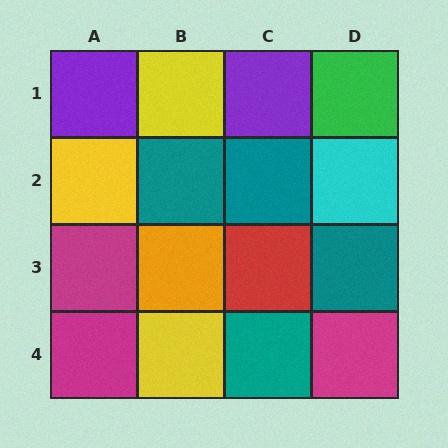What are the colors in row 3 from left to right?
Magenta, orange, red, teal.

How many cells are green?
1 cell is green.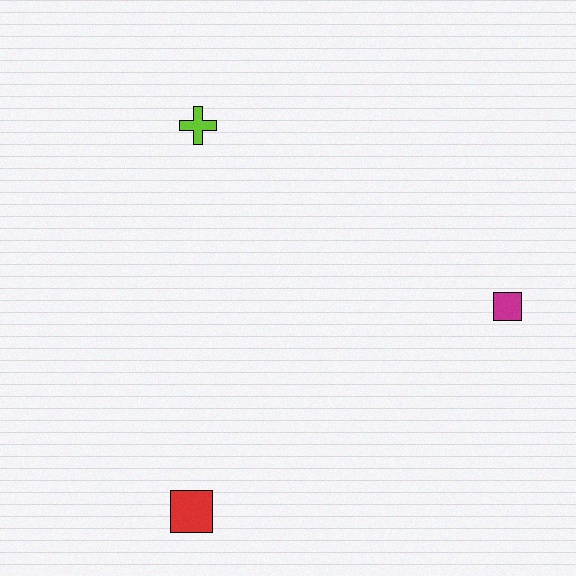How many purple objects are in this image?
There are no purple objects.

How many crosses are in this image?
There is 1 cross.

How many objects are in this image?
There are 3 objects.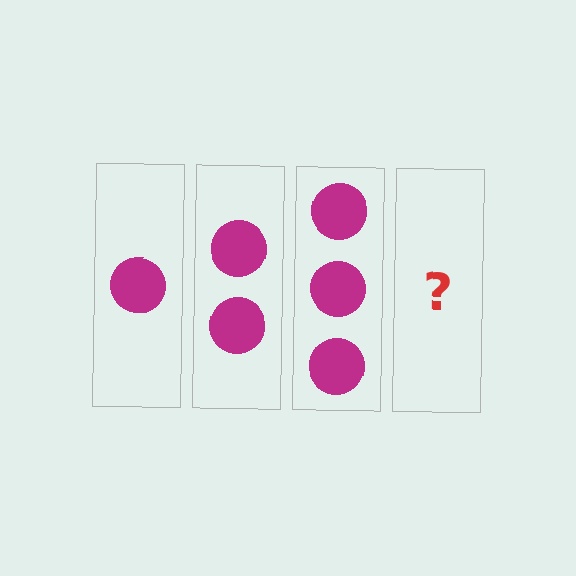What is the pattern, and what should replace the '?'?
The pattern is that each step adds one more circle. The '?' should be 4 circles.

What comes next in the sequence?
The next element should be 4 circles.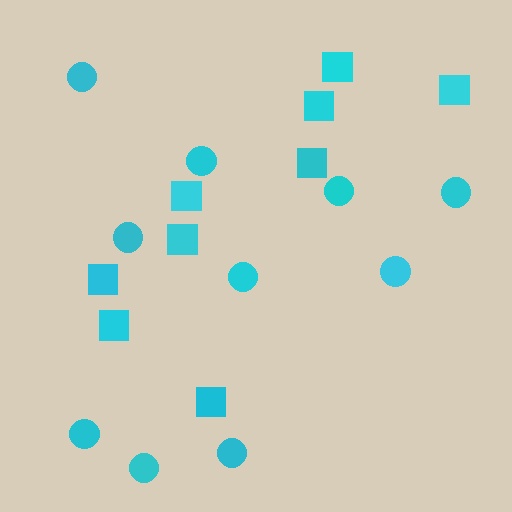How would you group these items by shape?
There are 2 groups: one group of squares (9) and one group of circles (10).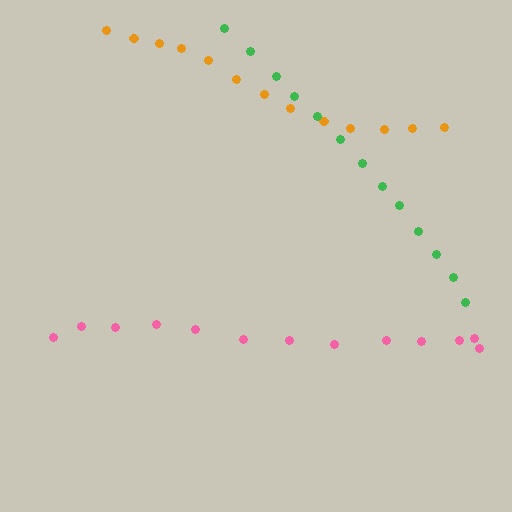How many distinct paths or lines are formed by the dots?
There are 3 distinct paths.